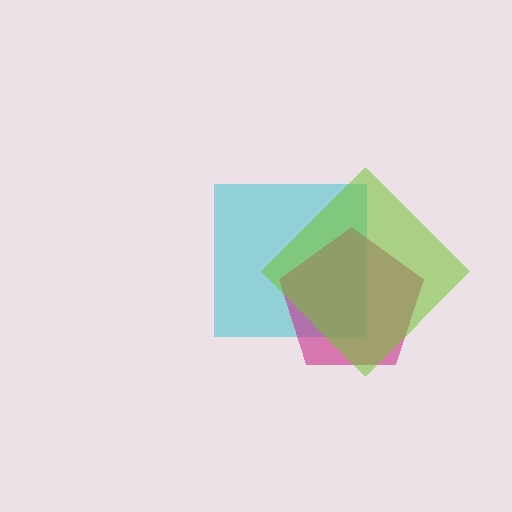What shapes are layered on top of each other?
The layered shapes are: a cyan square, a magenta pentagon, a lime diamond.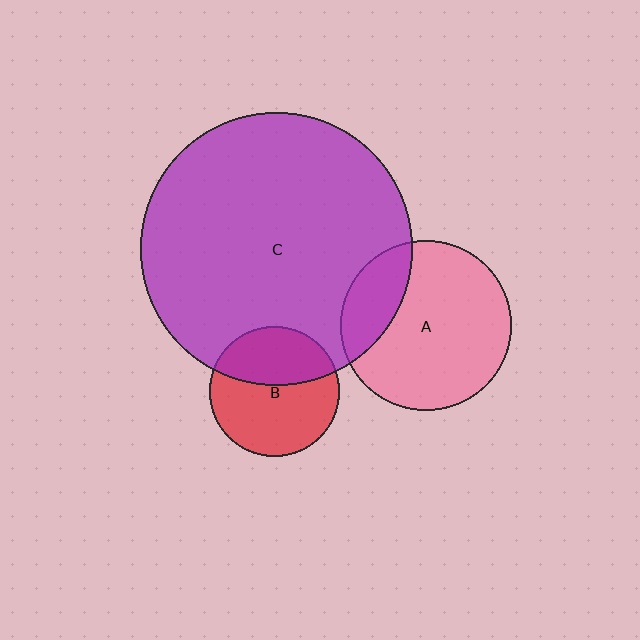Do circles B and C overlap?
Yes.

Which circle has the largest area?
Circle C (purple).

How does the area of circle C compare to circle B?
Approximately 4.4 times.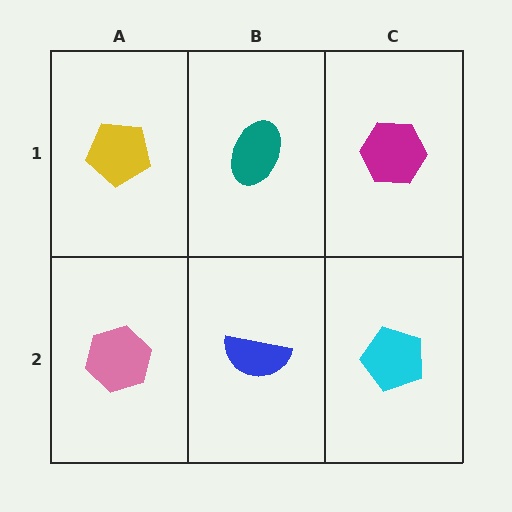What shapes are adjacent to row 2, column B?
A teal ellipse (row 1, column B), a pink hexagon (row 2, column A), a cyan pentagon (row 2, column C).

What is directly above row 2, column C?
A magenta hexagon.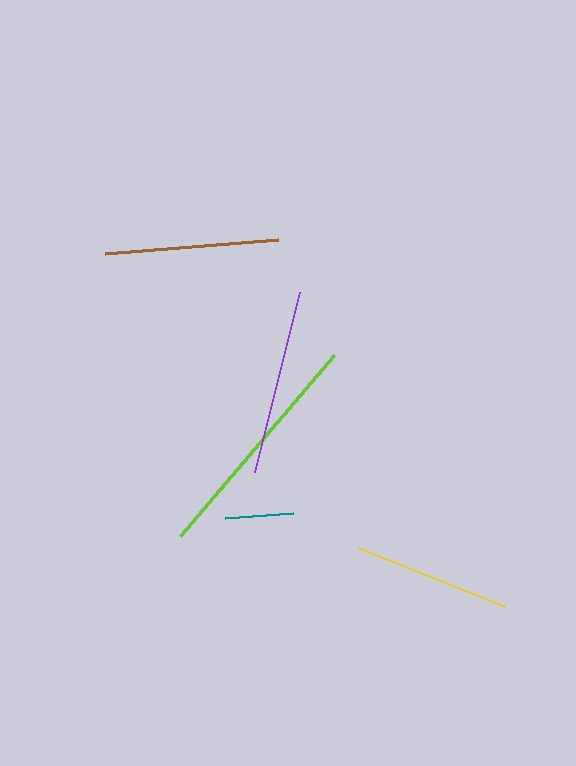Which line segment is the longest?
The lime line is the longest at approximately 238 pixels.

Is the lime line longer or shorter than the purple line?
The lime line is longer than the purple line.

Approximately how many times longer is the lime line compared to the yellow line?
The lime line is approximately 1.5 times the length of the yellow line.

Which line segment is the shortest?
The teal line is the shortest at approximately 69 pixels.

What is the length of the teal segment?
The teal segment is approximately 69 pixels long.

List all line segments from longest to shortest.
From longest to shortest: lime, purple, brown, yellow, teal.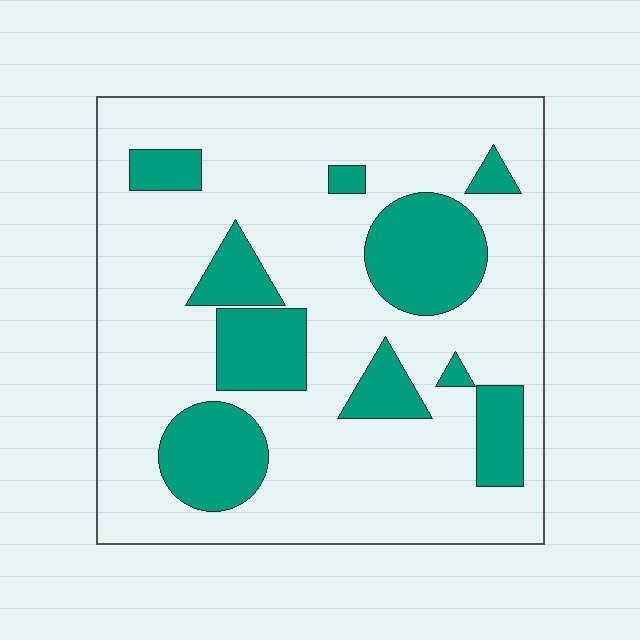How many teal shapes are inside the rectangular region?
10.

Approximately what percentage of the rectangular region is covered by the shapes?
Approximately 25%.